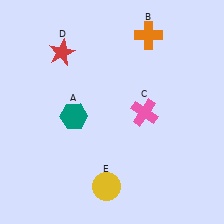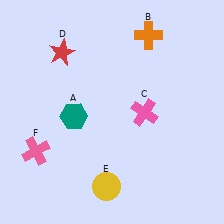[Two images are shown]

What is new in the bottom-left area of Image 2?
A pink cross (F) was added in the bottom-left area of Image 2.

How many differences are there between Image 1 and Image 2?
There is 1 difference between the two images.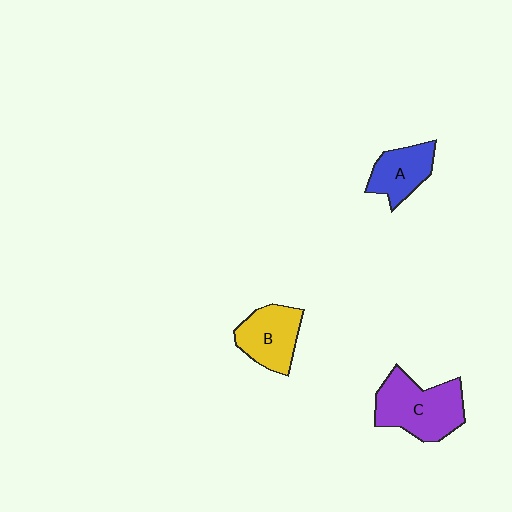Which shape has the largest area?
Shape C (purple).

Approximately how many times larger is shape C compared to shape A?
Approximately 1.6 times.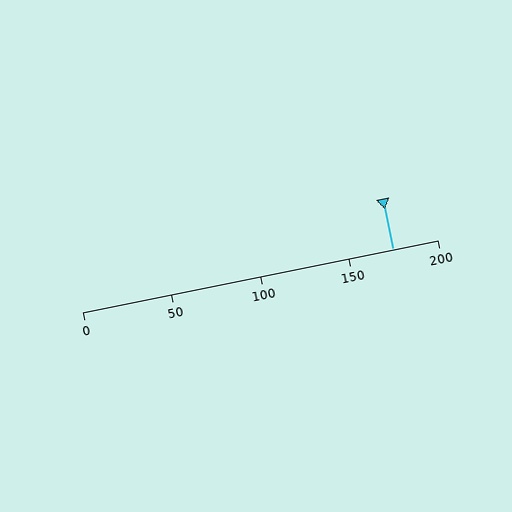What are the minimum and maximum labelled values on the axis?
The axis runs from 0 to 200.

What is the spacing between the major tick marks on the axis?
The major ticks are spaced 50 apart.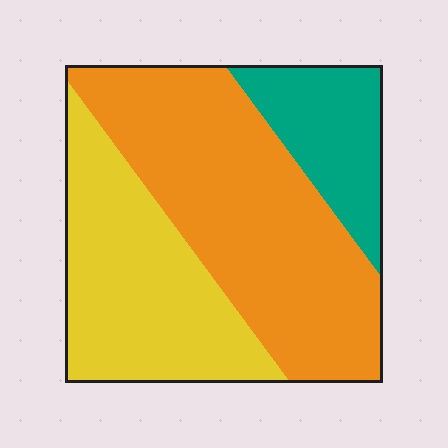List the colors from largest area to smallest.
From largest to smallest: orange, yellow, teal.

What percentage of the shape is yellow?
Yellow covers roughly 35% of the shape.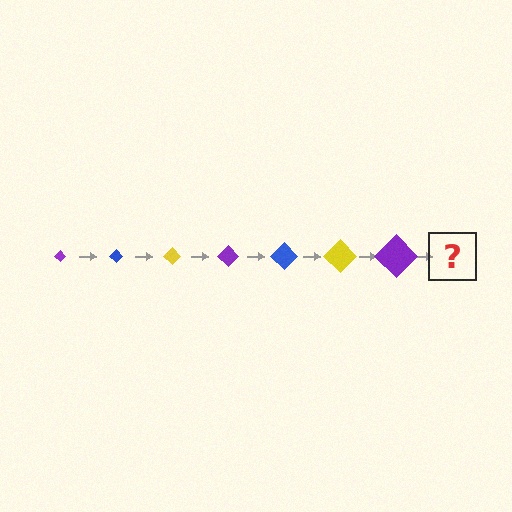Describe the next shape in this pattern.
It should be a blue diamond, larger than the previous one.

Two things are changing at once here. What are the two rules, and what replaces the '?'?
The two rules are that the diamond grows larger each step and the color cycles through purple, blue, and yellow. The '?' should be a blue diamond, larger than the previous one.